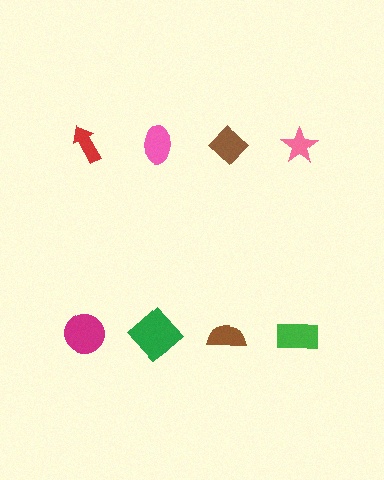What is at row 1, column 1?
A red arrow.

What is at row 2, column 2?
A green diamond.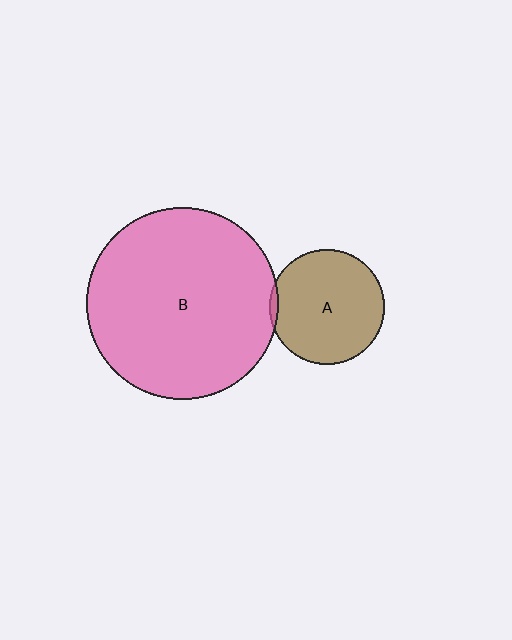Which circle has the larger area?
Circle B (pink).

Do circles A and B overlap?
Yes.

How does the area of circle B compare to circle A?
Approximately 2.8 times.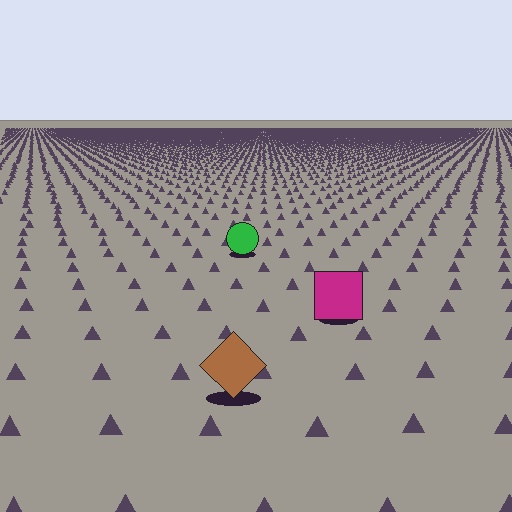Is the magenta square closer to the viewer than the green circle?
Yes. The magenta square is closer — you can tell from the texture gradient: the ground texture is coarser near it.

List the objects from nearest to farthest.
From nearest to farthest: the brown diamond, the magenta square, the green circle.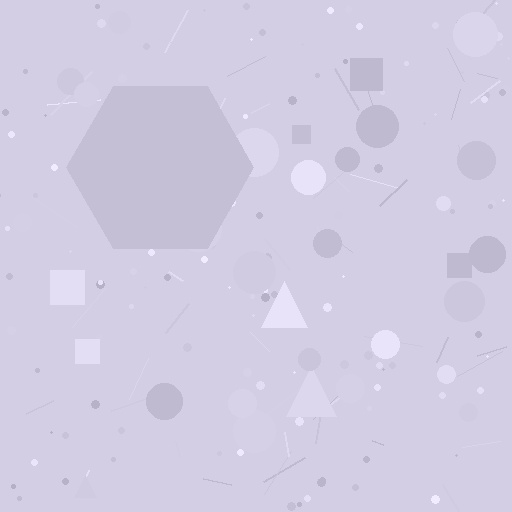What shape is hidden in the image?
A hexagon is hidden in the image.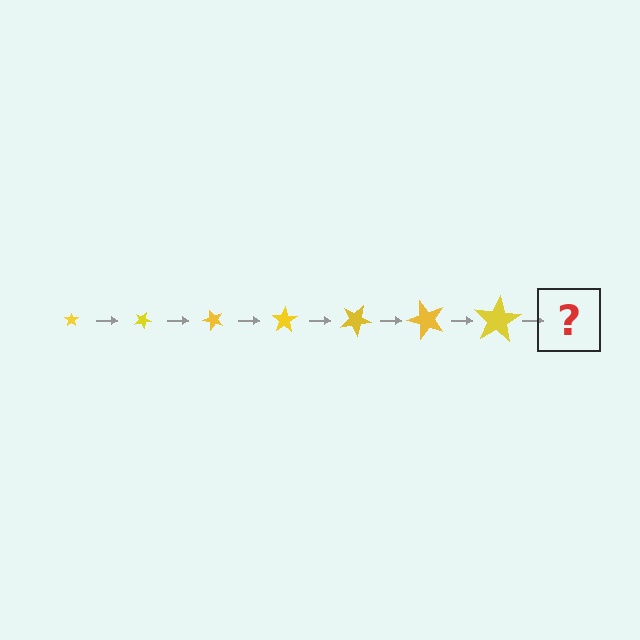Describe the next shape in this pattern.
It should be a star, larger than the previous one and rotated 175 degrees from the start.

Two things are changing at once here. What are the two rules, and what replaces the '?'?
The two rules are that the star grows larger each step and it rotates 25 degrees each step. The '?' should be a star, larger than the previous one and rotated 175 degrees from the start.